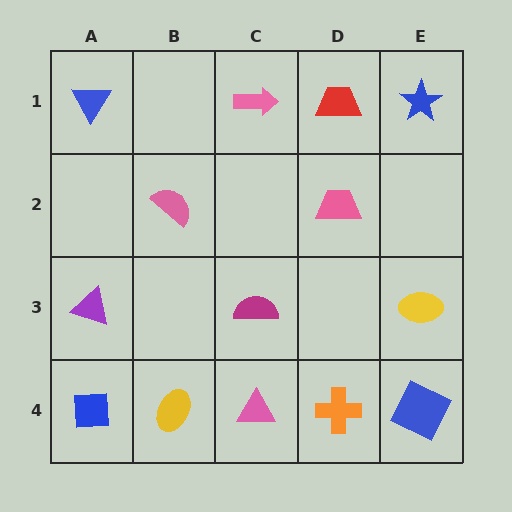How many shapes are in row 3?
3 shapes.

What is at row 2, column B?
A pink semicircle.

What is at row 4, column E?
A blue square.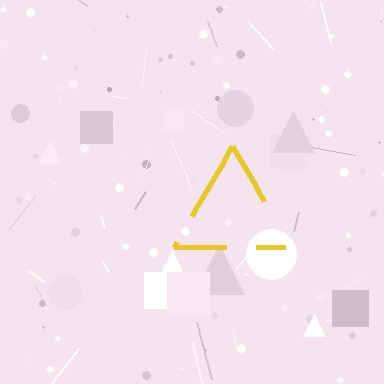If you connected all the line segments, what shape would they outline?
They would outline a triangle.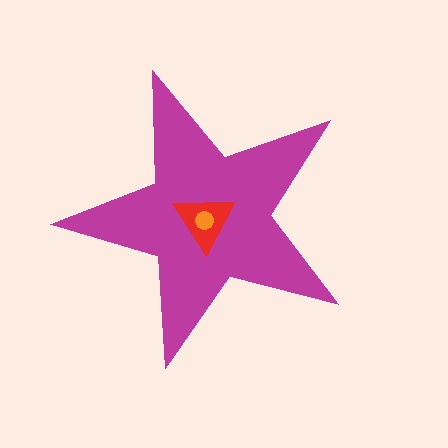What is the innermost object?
The orange circle.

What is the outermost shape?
The magenta star.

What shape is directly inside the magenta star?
The red triangle.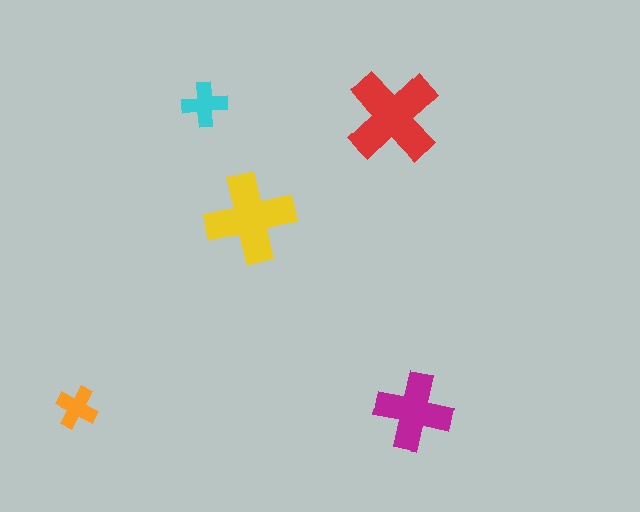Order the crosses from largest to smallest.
the red one, the yellow one, the magenta one, the cyan one, the orange one.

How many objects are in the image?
There are 5 objects in the image.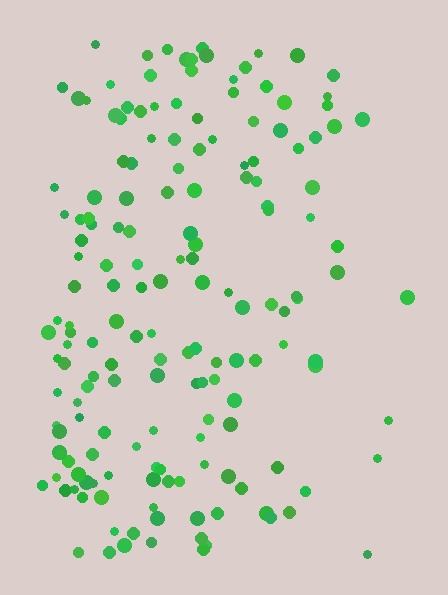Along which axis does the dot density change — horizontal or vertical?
Horizontal.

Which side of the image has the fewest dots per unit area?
The right.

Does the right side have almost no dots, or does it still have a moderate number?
Still a moderate number, just noticeably fewer than the left.